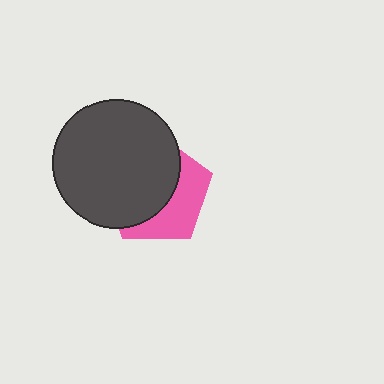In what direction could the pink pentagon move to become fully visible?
The pink pentagon could move right. That would shift it out from behind the dark gray circle entirely.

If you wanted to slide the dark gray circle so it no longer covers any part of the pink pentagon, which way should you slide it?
Slide it left — that is the most direct way to separate the two shapes.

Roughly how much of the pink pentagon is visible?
A small part of it is visible (roughly 40%).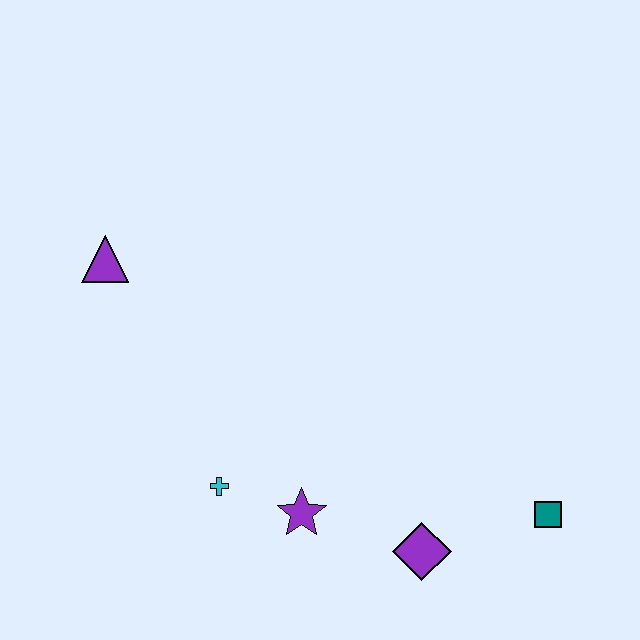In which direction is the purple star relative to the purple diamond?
The purple star is to the left of the purple diamond.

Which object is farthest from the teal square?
The purple triangle is farthest from the teal square.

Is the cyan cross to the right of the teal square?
No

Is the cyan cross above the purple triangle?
No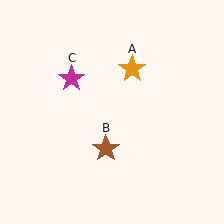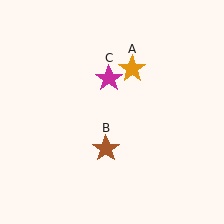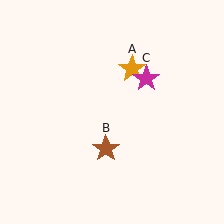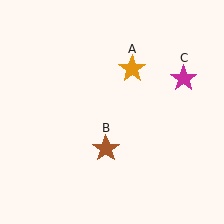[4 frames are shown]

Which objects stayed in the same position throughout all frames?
Orange star (object A) and brown star (object B) remained stationary.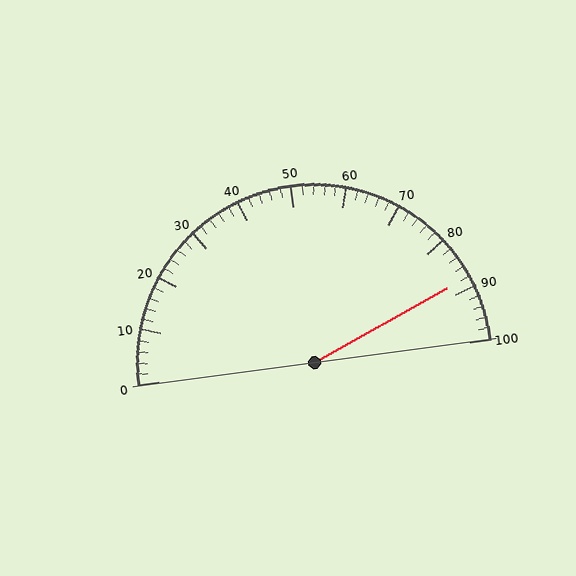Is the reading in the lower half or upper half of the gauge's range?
The reading is in the upper half of the range (0 to 100).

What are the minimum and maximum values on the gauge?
The gauge ranges from 0 to 100.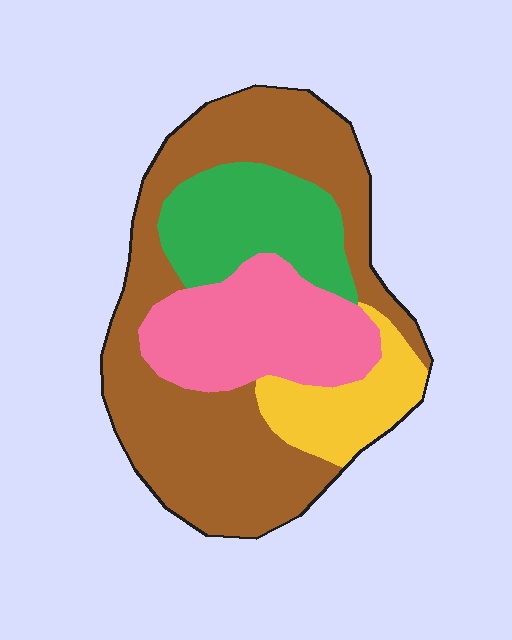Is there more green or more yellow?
Green.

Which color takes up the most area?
Brown, at roughly 50%.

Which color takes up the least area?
Yellow, at roughly 10%.